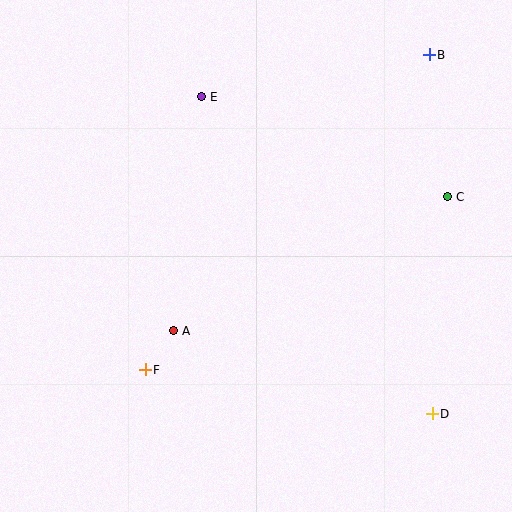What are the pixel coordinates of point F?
Point F is at (145, 370).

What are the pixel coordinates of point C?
Point C is at (448, 197).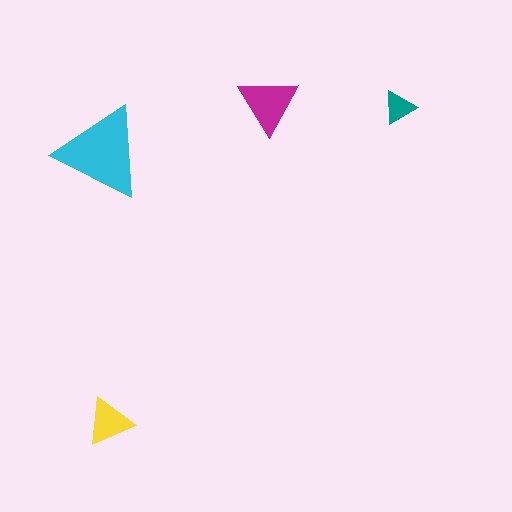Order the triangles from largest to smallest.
the cyan one, the magenta one, the yellow one, the teal one.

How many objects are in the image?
There are 4 objects in the image.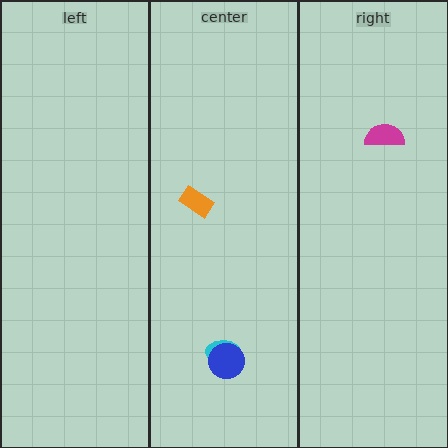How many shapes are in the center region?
3.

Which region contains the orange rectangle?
The center region.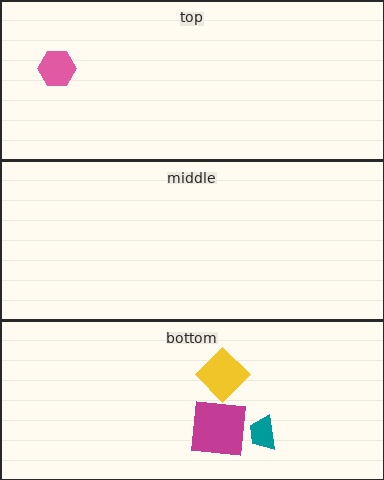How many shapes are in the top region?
1.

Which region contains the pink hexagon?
The top region.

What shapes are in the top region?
The pink hexagon.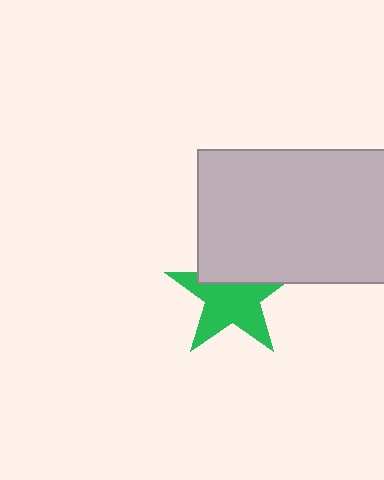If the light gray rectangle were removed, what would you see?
You would see the complete green star.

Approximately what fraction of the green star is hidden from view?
Roughly 33% of the green star is hidden behind the light gray rectangle.